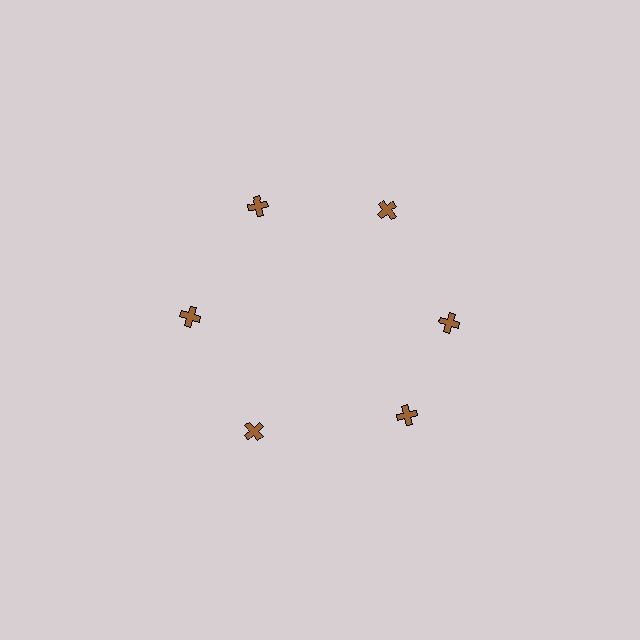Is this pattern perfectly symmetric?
No. The 6 brown crosses are arranged in a ring, but one element near the 5 o'clock position is rotated out of alignment along the ring, breaking the 6-fold rotational symmetry.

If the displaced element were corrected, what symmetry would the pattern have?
It would have 6-fold rotational symmetry — the pattern would map onto itself every 60 degrees.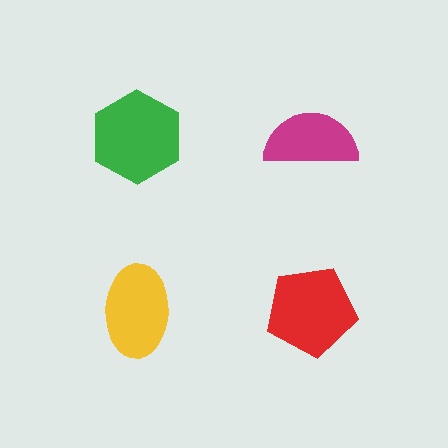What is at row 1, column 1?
A green hexagon.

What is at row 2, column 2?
A red pentagon.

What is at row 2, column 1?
A yellow ellipse.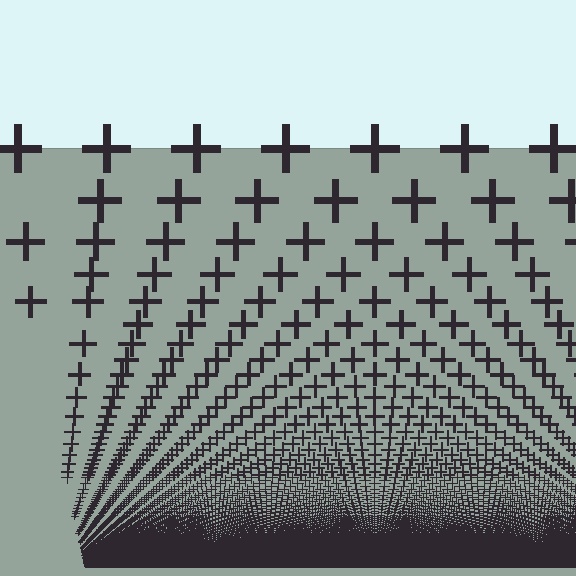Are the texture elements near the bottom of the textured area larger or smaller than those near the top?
Smaller. The gradient is inverted — elements near the bottom are smaller and denser.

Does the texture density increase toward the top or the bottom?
Density increases toward the bottom.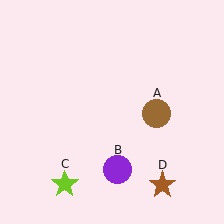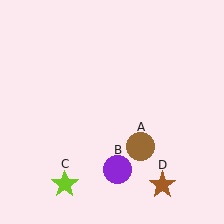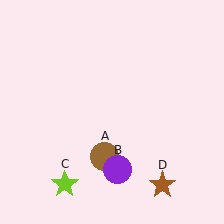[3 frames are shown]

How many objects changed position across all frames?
1 object changed position: brown circle (object A).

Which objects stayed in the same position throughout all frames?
Purple circle (object B) and lime star (object C) and brown star (object D) remained stationary.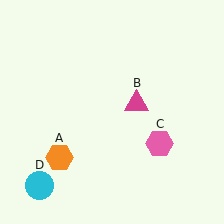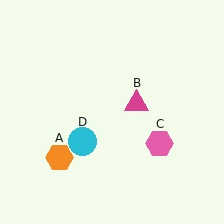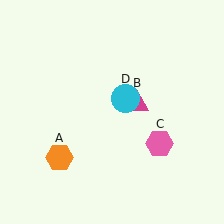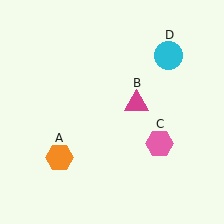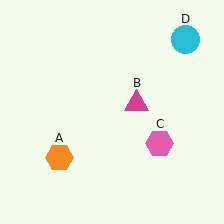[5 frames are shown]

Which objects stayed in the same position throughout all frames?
Orange hexagon (object A) and magenta triangle (object B) and pink hexagon (object C) remained stationary.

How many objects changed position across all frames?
1 object changed position: cyan circle (object D).